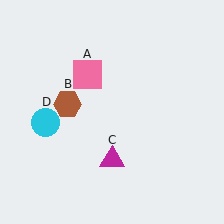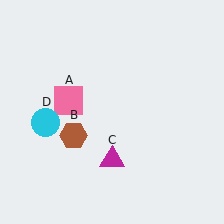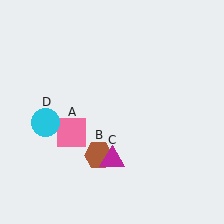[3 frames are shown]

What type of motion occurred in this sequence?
The pink square (object A), brown hexagon (object B) rotated counterclockwise around the center of the scene.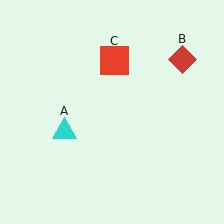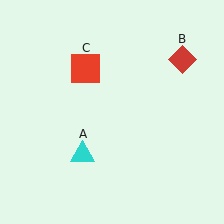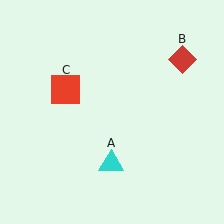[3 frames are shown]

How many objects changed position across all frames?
2 objects changed position: cyan triangle (object A), red square (object C).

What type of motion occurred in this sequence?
The cyan triangle (object A), red square (object C) rotated counterclockwise around the center of the scene.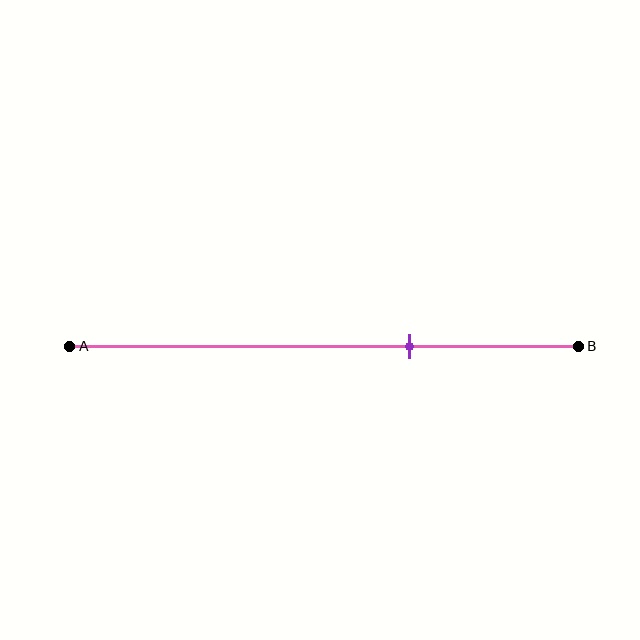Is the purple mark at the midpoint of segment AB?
No, the mark is at about 65% from A, not at the 50% midpoint.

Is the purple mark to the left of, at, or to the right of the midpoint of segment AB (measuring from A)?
The purple mark is to the right of the midpoint of segment AB.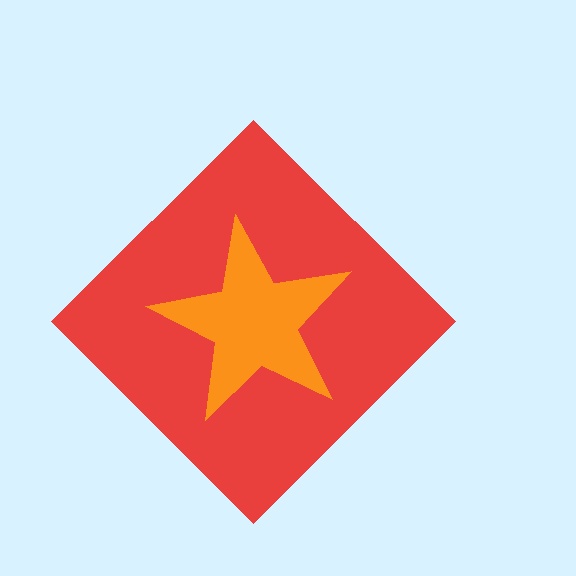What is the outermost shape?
The red diamond.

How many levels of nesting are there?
2.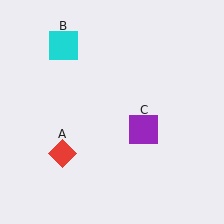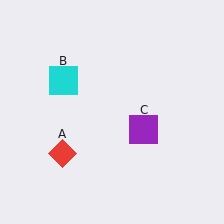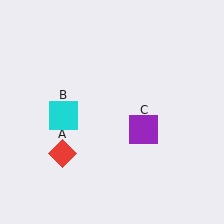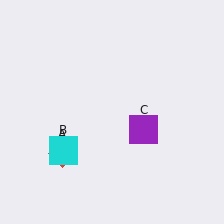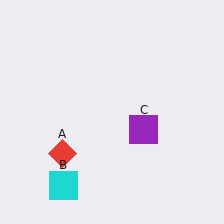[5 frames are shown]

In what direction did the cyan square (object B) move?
The cyan square (object B) moved down.